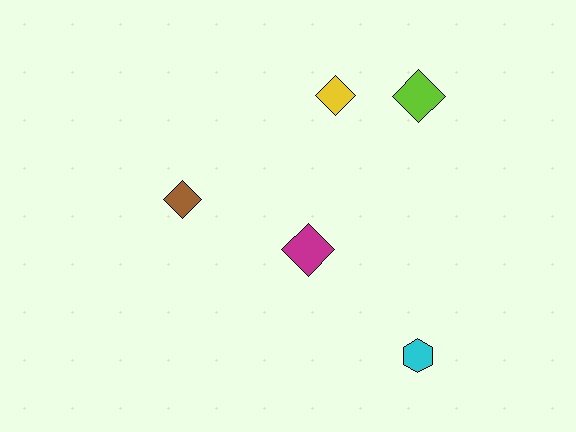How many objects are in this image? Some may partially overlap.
There are 5 objects.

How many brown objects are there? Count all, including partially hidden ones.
There is 1 brown object.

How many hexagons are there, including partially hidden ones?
There is 1 hexagon.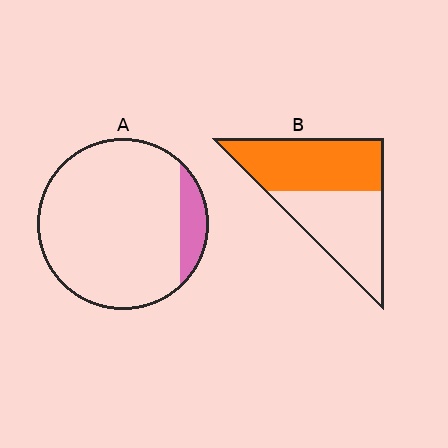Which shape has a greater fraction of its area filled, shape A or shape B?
Shape B.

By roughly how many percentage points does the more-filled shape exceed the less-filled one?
By roughly 40 percentage points (B over A).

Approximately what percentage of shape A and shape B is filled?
A is approximately 10% and B is approximately 50%.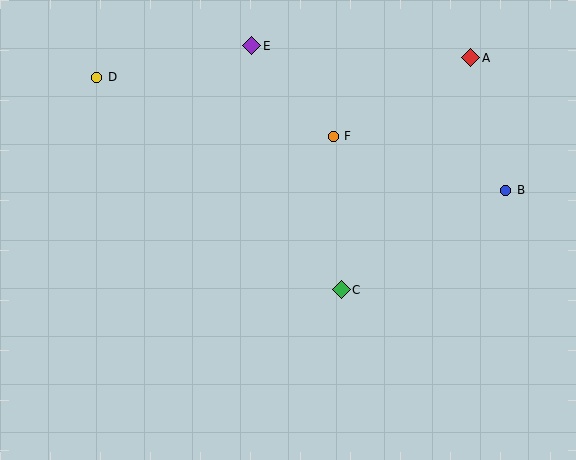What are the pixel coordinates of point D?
Point D is at (97, 77).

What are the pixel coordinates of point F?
Point F is at (333, 136).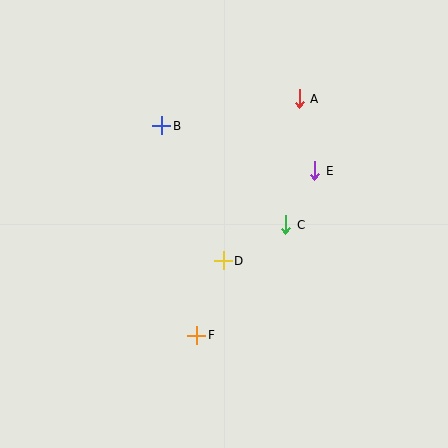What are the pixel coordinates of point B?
Point B is at (162, 126).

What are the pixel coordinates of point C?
Point C is at (286, 225).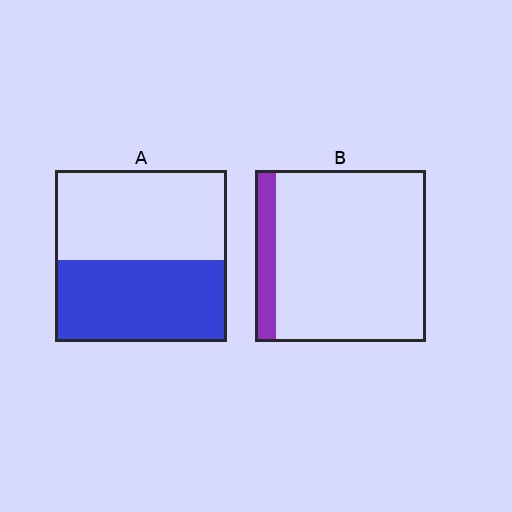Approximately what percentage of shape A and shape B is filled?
A is approximately 50% and B is approximately 10%.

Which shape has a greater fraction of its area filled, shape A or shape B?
Shape A.